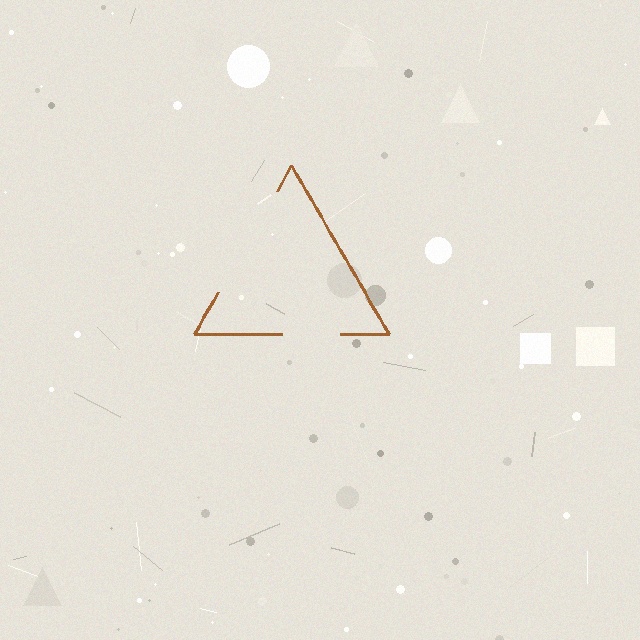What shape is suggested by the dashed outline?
The dashed outline suggests a triangle.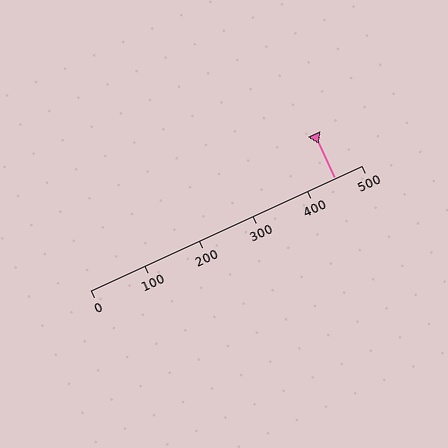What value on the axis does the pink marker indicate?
The marker indicates approximately 450.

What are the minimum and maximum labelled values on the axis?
The axis runs from 0 to 500.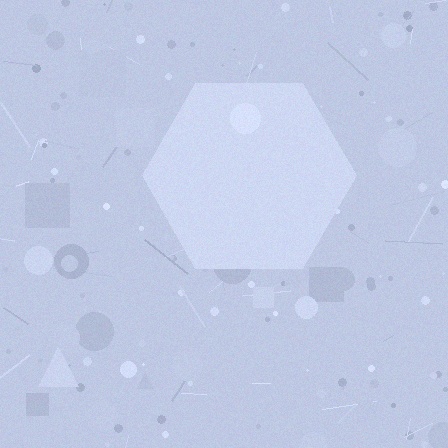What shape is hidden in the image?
A hexagon is hidden in the image.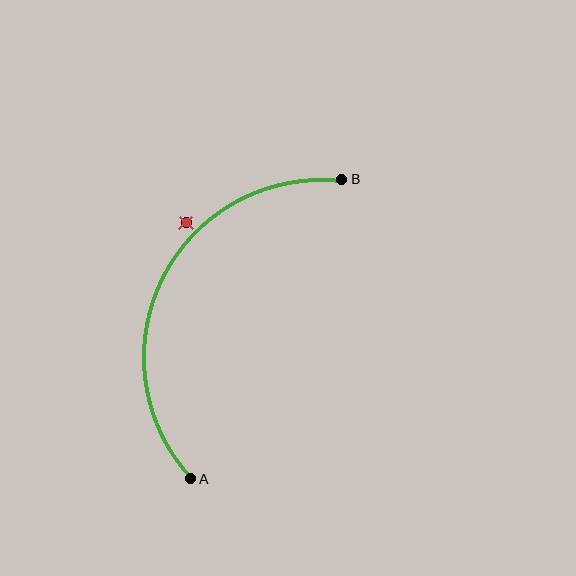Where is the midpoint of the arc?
The arc midpoint is the point on the curve farthest from the straight line joining A and B. It sits to the left of that line.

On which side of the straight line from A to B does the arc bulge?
The arc bulges to the left of the straight line connecting A and B.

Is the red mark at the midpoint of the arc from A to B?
No — the red mark does not lie on the arc at all. It sits slightly outside the curve.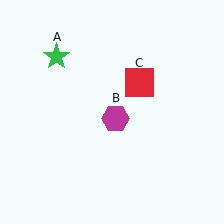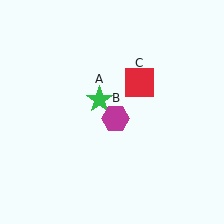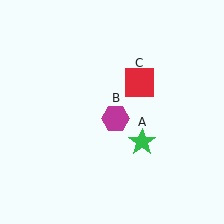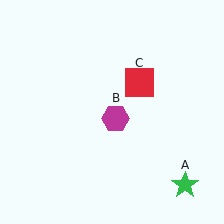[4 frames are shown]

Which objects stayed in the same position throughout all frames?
Magenta hexagon (object B) and red square (object C) remained stationary.